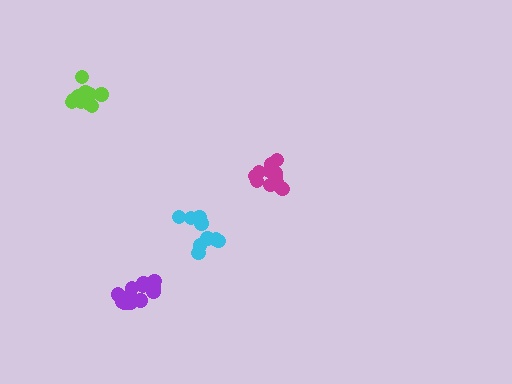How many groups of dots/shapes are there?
There are 4 groups.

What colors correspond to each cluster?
The clusters are colored: lime, cyan, magenta, purple.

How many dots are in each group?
Group 1: 11 dots, Group 2: 9 dots, Group 3: 13 dots, Group 4: 13 dots (46 total).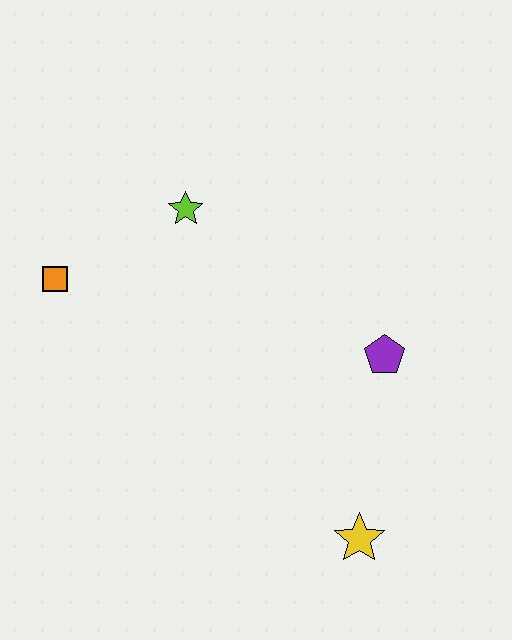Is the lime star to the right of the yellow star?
No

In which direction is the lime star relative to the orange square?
The lime star is to the right of the orange square.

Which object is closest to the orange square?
The lime star is closest to the orange square.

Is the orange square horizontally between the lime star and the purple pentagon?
No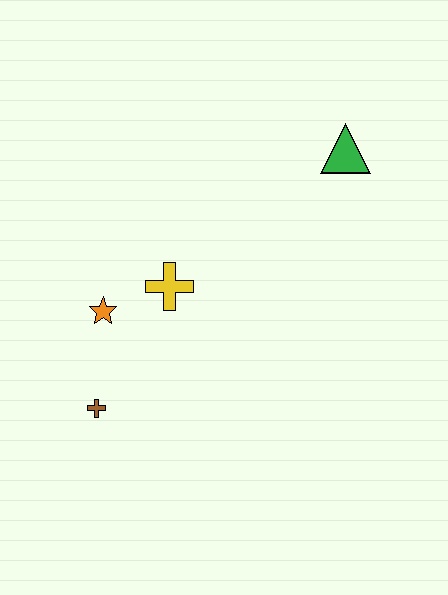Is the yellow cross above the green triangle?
No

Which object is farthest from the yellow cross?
The green triangle is farthest from the yellow cross.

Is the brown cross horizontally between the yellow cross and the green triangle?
No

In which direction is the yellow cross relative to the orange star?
The yellow cross is to the right of the orange star.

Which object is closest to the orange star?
The yellow cross is closest to the orange star.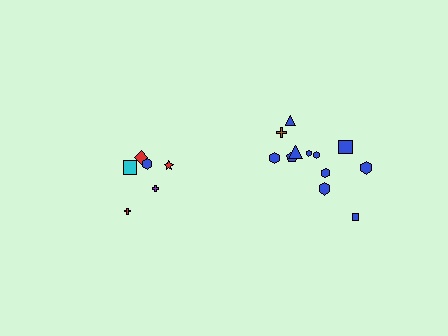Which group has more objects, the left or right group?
The right group.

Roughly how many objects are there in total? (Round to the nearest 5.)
Roughly 20 objects in total.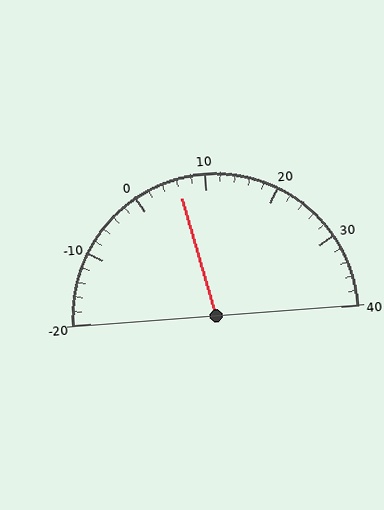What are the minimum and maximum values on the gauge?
The gauge ranges from -20 to 40.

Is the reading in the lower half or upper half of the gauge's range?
The reading is in the lower half of the range (-20 to 40).